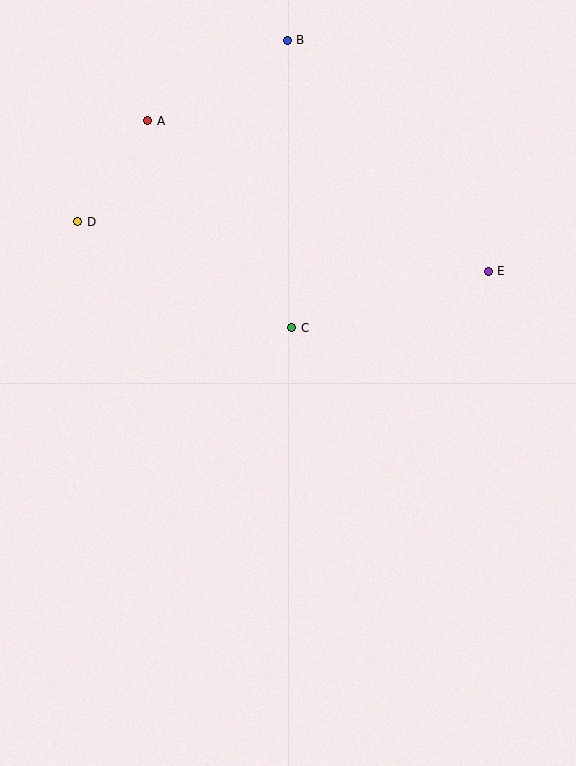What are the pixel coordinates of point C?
Point C is at (292, 328).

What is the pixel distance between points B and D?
The distance between B and D is 277 pixels.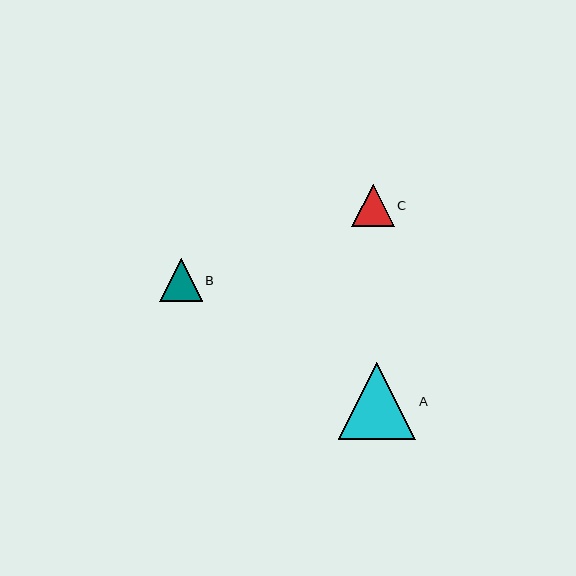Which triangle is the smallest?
Triangle C is the smallest with a size of approximately 42 pixels.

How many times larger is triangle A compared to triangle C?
Triangle A is approximately 1.8 times the size of triangle C.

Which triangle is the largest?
Triangle A is the largest with a size of approximately 77 pixels.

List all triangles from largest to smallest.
From largest to smallest: A, B, C.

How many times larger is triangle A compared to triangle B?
Triangle A is approximately 1.8 times the size of triangle B.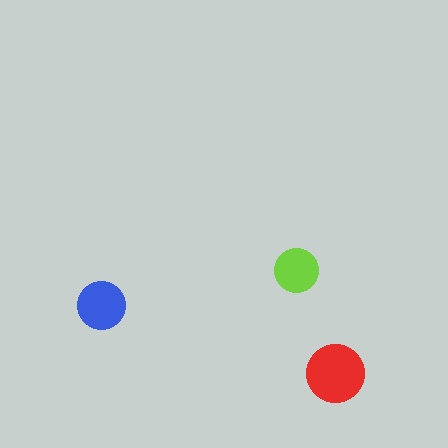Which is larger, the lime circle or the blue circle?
The blue one.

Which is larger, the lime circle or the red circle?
The red one.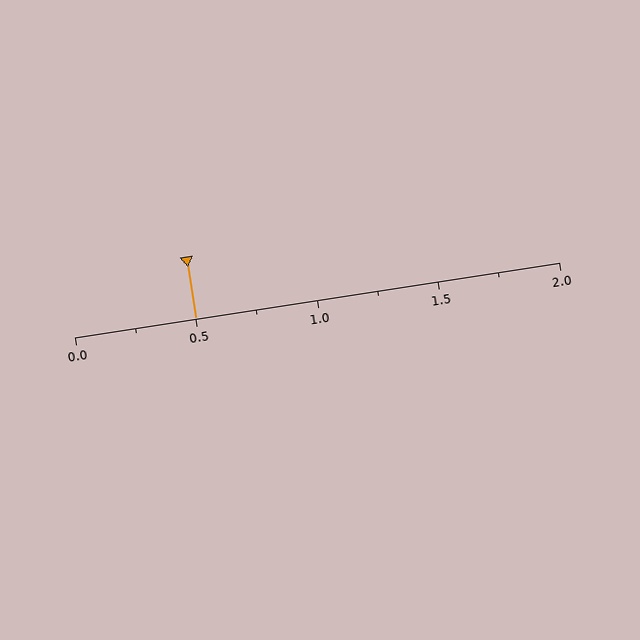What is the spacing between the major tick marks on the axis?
The major ticks are spaced 0.5 apart.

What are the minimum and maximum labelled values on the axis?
The axis runs from 0.0 to 2.0.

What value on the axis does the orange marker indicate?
The marker indicates approximately 0.5.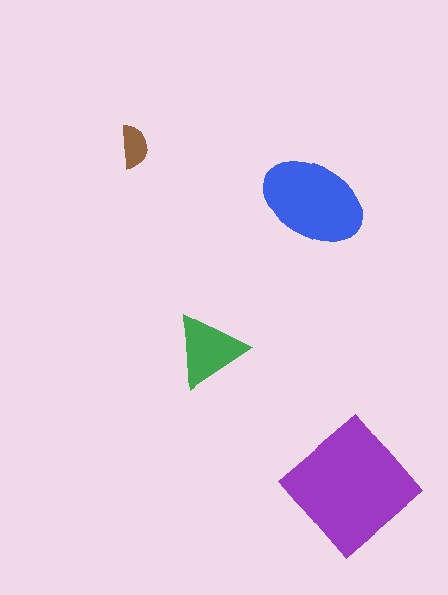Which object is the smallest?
The brown semicircle.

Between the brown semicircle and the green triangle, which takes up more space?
The green triangle.